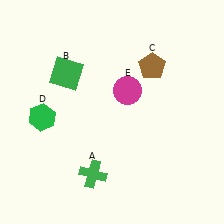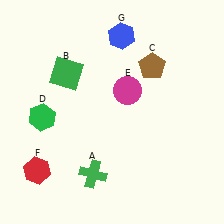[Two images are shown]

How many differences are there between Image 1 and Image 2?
There are 2 differences between the two images.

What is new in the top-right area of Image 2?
A blue hexagon (G) was added in the top-right area of Image 2.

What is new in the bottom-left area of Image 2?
A red hexagon (F) was added in the bottom-left area of Image 2.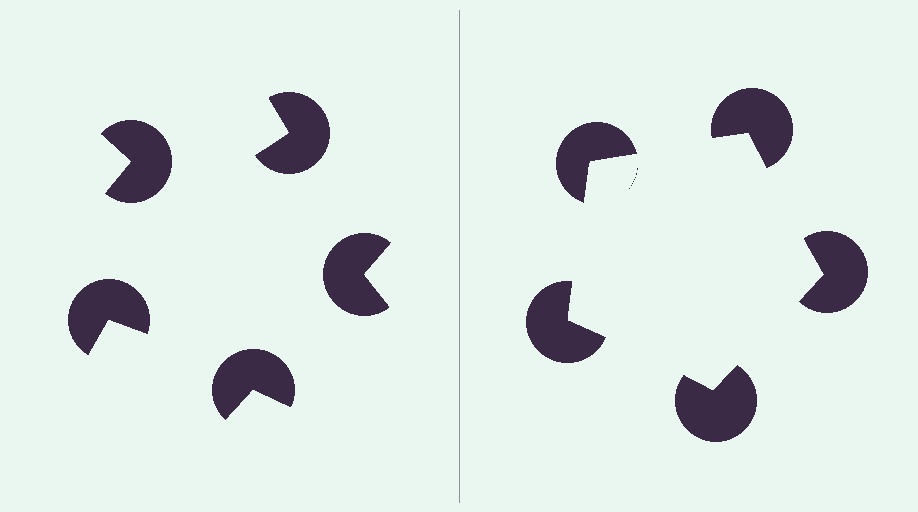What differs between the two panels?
The pac-man discs are positioned identically on both sides; only the wedge orientations differ. On the right they align to a pentagon; on the left they are misaligned.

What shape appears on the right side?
An illusory pentagon.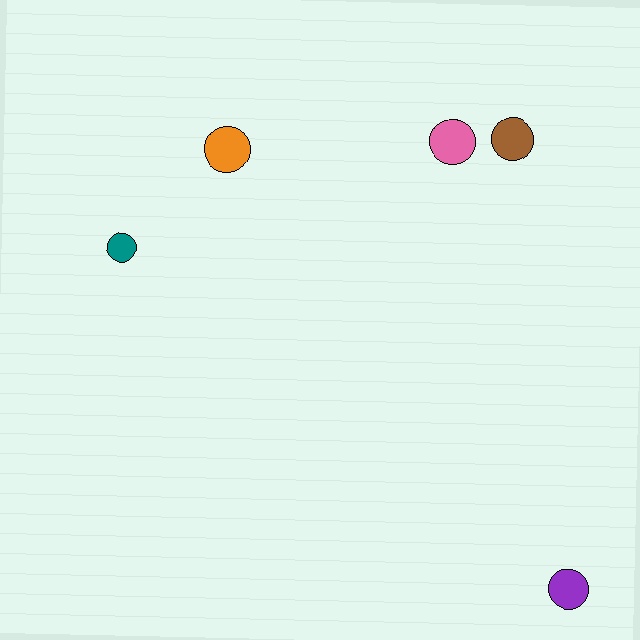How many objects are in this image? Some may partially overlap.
There are 5 objects.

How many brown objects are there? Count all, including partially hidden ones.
There is 1 brown object.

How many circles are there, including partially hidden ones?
There are 5 circles.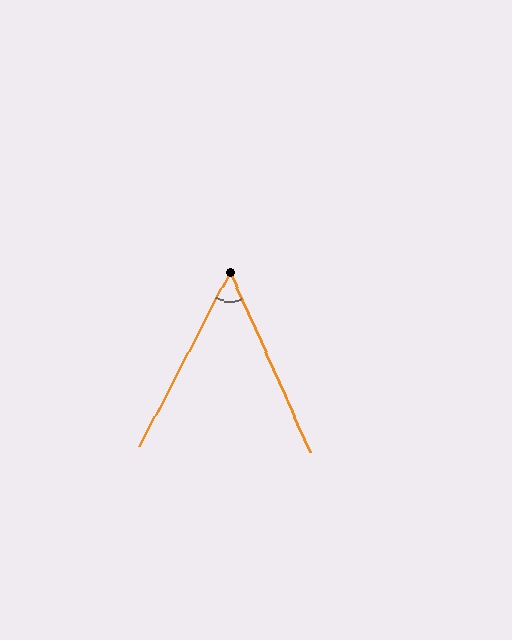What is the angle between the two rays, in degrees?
Approximately 51 degrees.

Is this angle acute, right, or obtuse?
It is acute.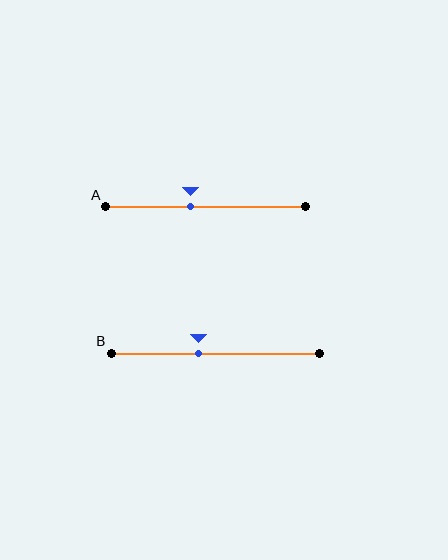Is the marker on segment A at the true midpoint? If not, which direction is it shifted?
No, the marker on segment A is shifted to the left by about 8% of the segment length.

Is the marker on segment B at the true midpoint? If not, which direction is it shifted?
No, the marker on segment B is shifted to the left by about 8% of the segment length.